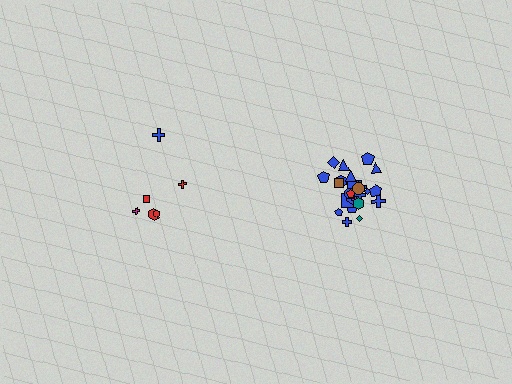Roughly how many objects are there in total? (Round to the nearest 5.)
Roughly 30 objects in total.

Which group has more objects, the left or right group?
The right group.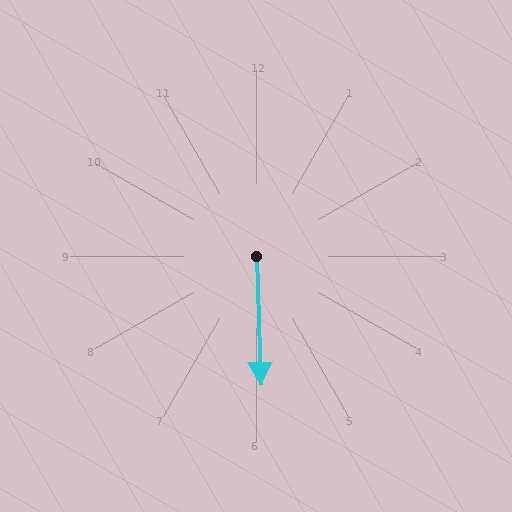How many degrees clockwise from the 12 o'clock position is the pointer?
Approximately 178 degrees.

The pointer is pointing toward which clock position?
Roughly 6 o'clock.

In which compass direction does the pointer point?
South.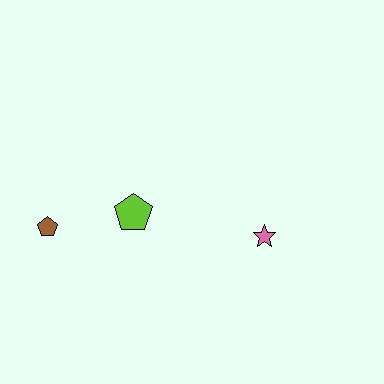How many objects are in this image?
There are 3 objects.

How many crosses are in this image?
There are no crosses.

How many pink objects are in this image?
There is 1 pink object.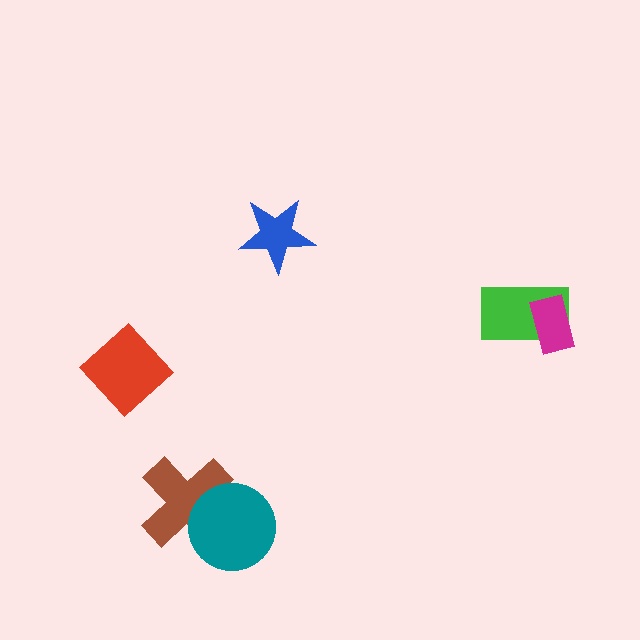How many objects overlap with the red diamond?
0 objects overlap with the red diamond.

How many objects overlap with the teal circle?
1 object overlaps with the teal circle.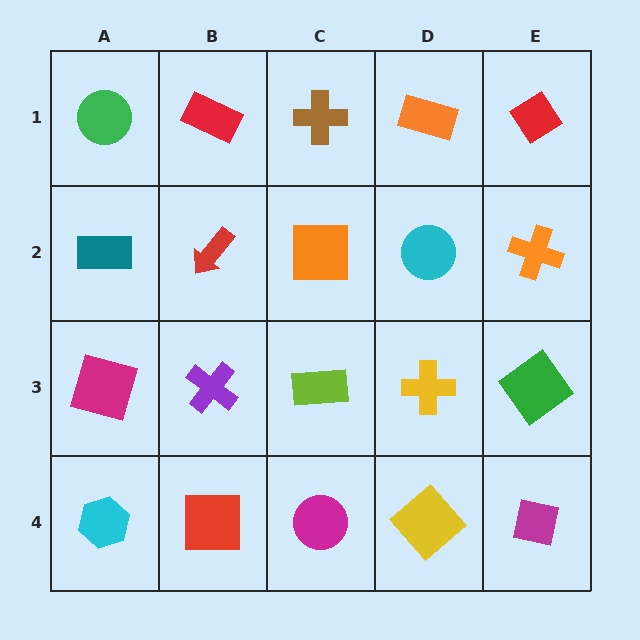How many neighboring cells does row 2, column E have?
3.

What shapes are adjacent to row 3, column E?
An orange cross (row 2, column E), a magenta square (row 4, column E), a yellow cross (row 3, column D).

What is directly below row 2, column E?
A green diamond.